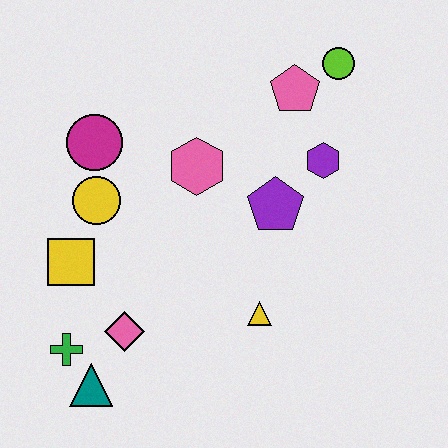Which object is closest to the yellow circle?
The magenta circle is closest to the yellow circle.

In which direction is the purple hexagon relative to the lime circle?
The purple hexagon is below the lime circle.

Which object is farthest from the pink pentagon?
The teal triangle is farthest from the pink pentagon.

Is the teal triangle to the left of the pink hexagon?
Yes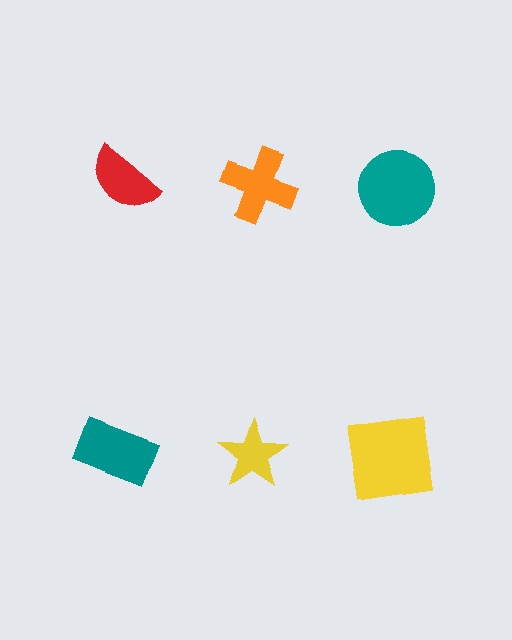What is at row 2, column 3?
A yellow square.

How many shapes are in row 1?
3 shapes.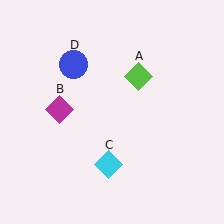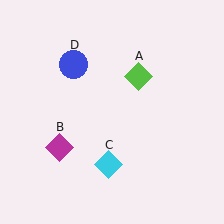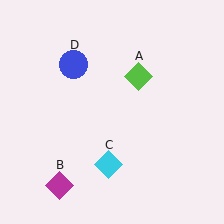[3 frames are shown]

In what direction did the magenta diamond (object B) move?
The magenta diamond (object B) moved down.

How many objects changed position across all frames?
1 object changed position: magenta diamond (object B).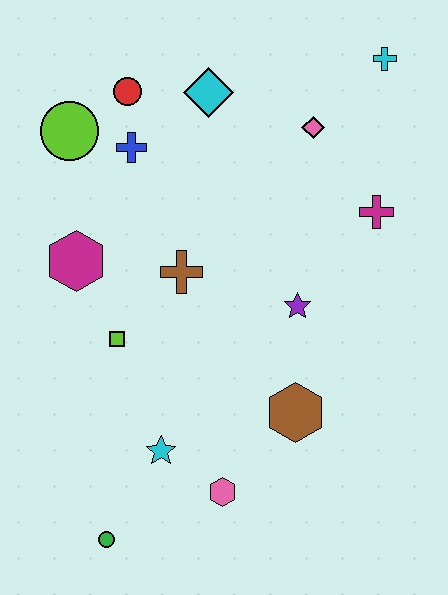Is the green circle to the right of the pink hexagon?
No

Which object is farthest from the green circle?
The cyan cross is farthest from the green circle.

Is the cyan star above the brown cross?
No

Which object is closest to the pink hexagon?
The cyan star is closest to the pink hexagon.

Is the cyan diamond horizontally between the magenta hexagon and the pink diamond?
Yes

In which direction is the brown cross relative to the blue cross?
The brown cross is below the blue cross.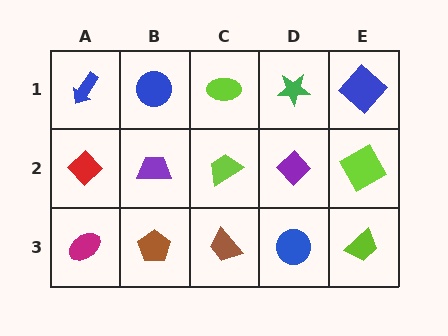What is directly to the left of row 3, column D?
A brown trapezoid.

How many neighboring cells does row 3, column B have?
3.